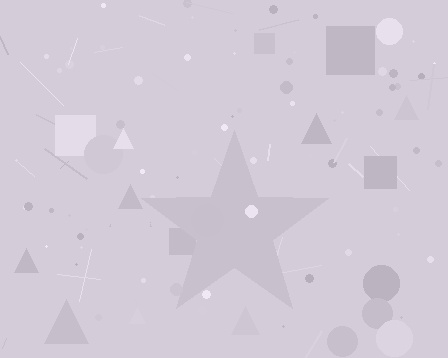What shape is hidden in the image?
A star is hidden in the image.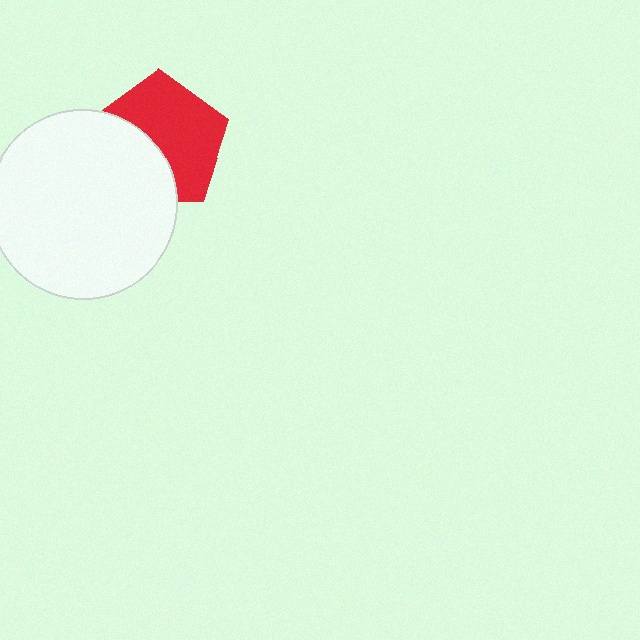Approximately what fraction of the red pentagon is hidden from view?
Roughly 40% of the red pentagon is hidden behind the white circle.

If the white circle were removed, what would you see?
You would see the complete red pentagon.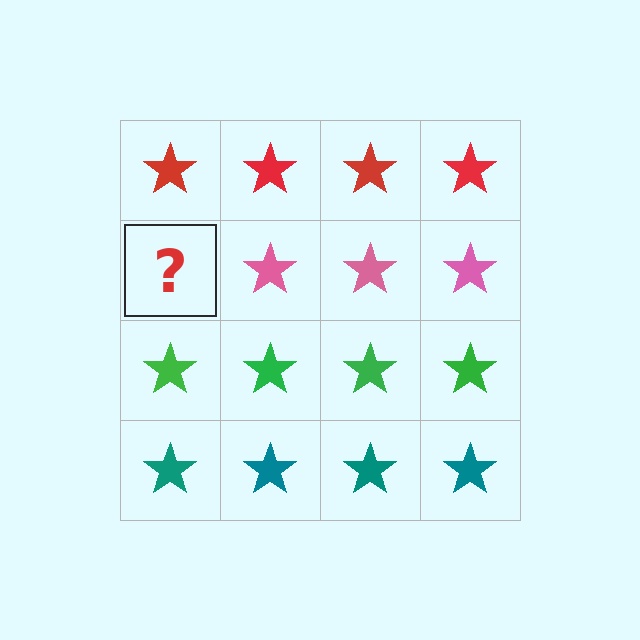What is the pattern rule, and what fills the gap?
The rule is that each row has a consistent color. The gap should be filled with a pink star.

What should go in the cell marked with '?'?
The missing cell should contain a pink star.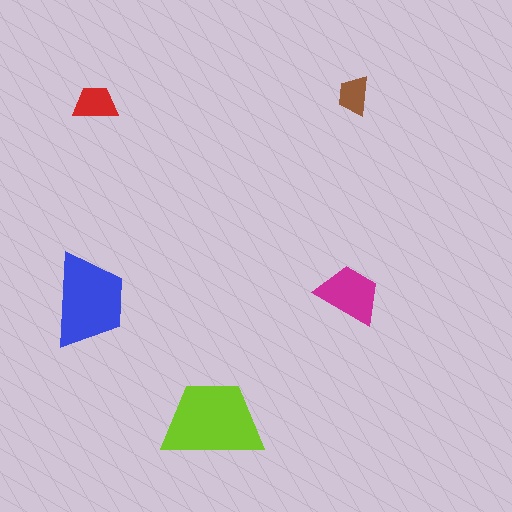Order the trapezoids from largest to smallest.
the lime one, the blue one, the magenta one, the red one, the brown one.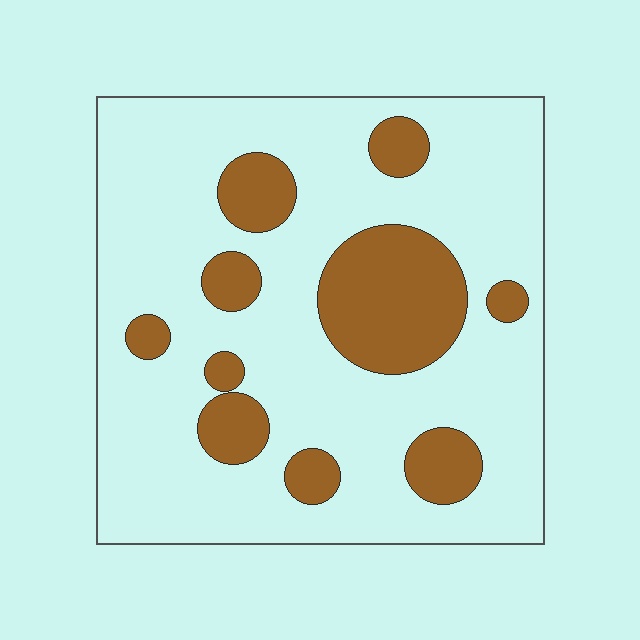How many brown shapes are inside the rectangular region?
10.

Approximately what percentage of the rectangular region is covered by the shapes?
Approximately 20%.